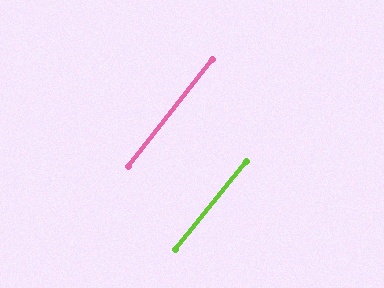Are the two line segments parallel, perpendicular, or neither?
Parallel — their directions differ by only 0.8°.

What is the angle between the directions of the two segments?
Approximately 1 degree.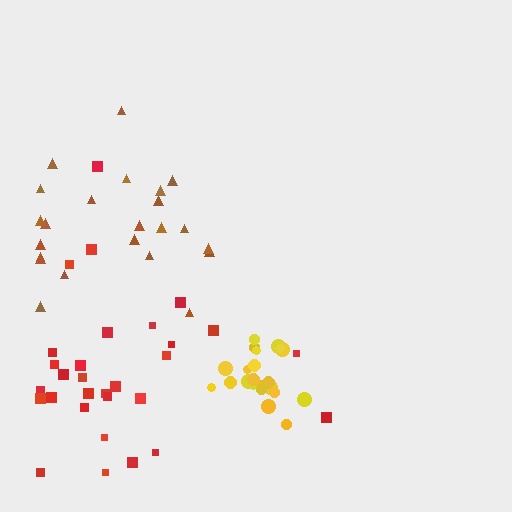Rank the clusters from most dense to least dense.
yellow, brown, red.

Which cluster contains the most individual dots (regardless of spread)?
Red (30).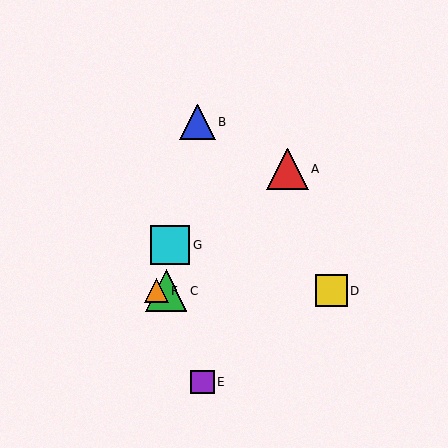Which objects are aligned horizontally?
Objects C, D, F are aligned horizontally.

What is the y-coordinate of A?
Object A is at y≈169.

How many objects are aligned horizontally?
3 objects (C, D, F) are aligned horizontally.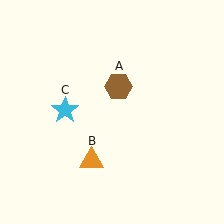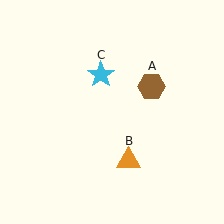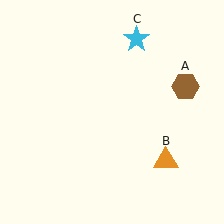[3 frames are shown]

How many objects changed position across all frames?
3 objects changed position: brown hexagon (object A), orange triangle (object B), cyan star (object C).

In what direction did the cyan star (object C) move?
The cyan star (object C) moved up and to the right.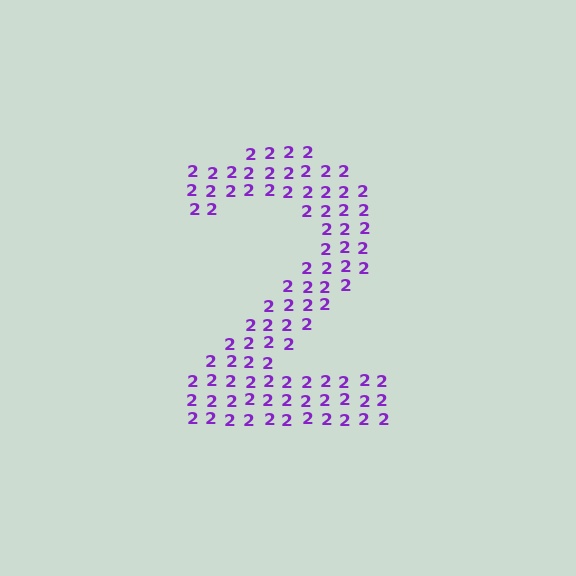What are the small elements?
The small elements are digit 2's.